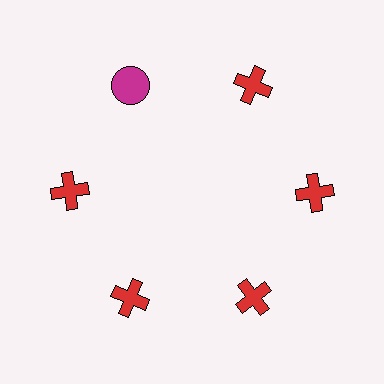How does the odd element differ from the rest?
It differs in both color (magenta instead of red) and shape (circle instead of cross).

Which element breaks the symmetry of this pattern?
The magenta circle at roughly the 11 o'clock position breaks the symmetry. All other shapes are red crosses.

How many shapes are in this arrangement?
There are 6 shapes arranged in a ring pattern.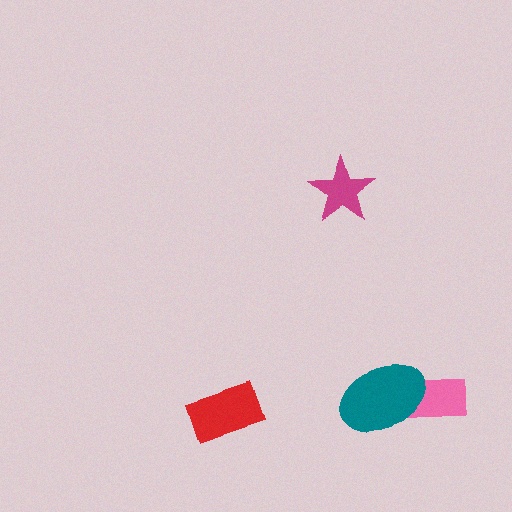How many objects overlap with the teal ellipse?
1 object overlaps with the teal ellipse.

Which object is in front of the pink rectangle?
The teal ellipse is in front of the pink rectangle.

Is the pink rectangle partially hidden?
Yes, it is partially covered by another shape.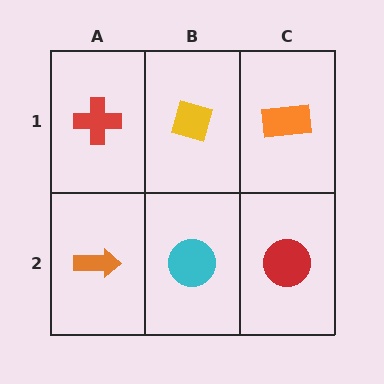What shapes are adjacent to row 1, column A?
An orange arrow (row 2, column A), a yellow diamond (row 1, column B).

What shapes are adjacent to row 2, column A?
A red cross (row 1, column A), a cyan circle (row 2, column B).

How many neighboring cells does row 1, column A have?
2.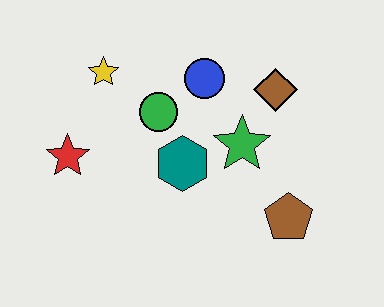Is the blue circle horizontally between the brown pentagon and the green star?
No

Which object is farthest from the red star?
The brown pentagon is farthest from the red star.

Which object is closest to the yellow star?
The green circle is closest to the yellow star.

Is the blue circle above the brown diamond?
Yes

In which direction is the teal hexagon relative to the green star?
The teal hexagon is to the left of the green star.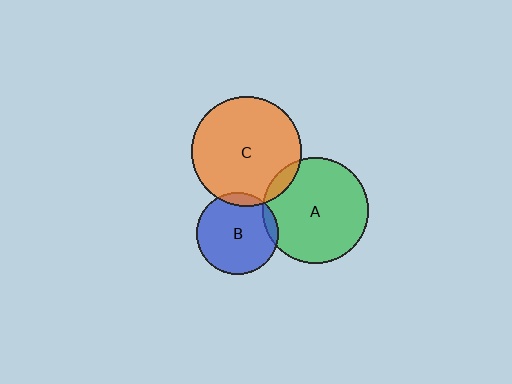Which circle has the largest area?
Circle C (orange).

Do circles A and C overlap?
Yes.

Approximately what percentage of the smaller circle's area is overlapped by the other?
Approximately 10%.